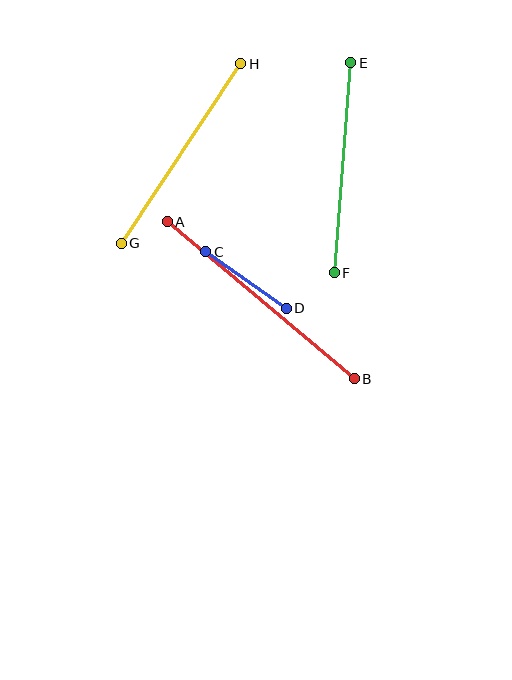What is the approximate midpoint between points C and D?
The midpoint is at approximately (246, 280) pixels.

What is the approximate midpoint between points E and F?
The midpoint is at approximately (343, 168) pixels.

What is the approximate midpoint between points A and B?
The midpoint is at approximately (261, 300) pixels.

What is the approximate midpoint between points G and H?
The midpoint is at approximately (181, 154) pixels.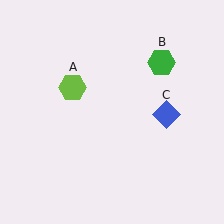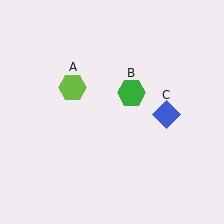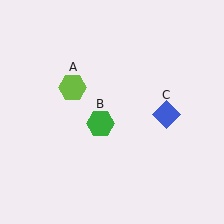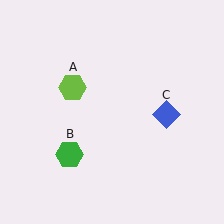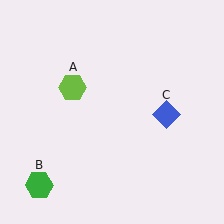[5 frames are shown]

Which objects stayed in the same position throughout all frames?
Lime hexagon (object A) and blue diamond (object C) remained stationary.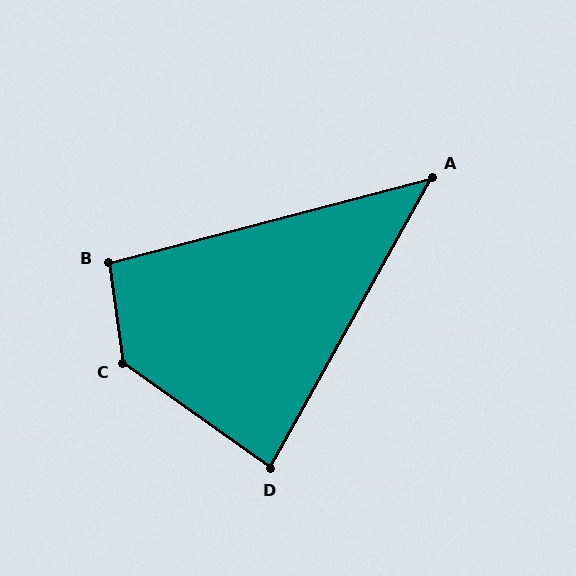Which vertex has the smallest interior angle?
A, at approximately 46 degrees.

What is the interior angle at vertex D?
Approximately 84 degrees (acute).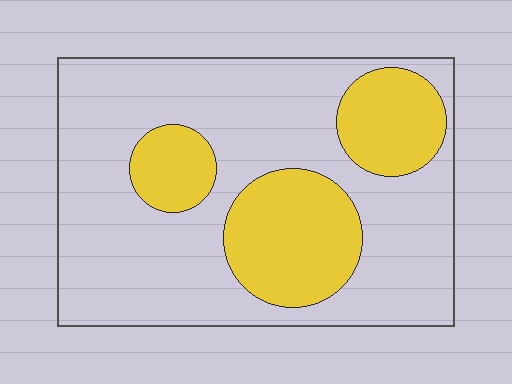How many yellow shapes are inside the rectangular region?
3.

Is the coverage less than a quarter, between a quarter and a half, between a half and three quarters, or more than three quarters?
Between a quarter and a half.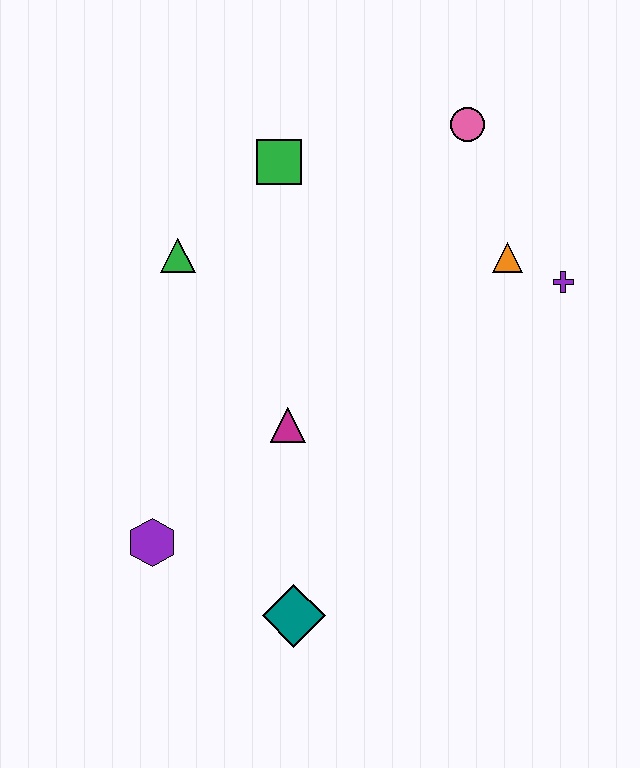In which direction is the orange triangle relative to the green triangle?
The orange triangle is to the right of the green triangle.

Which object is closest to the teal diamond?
The purple hexagon is closest to the teal diamond.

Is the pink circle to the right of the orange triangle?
No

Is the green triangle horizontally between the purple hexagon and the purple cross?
Yes